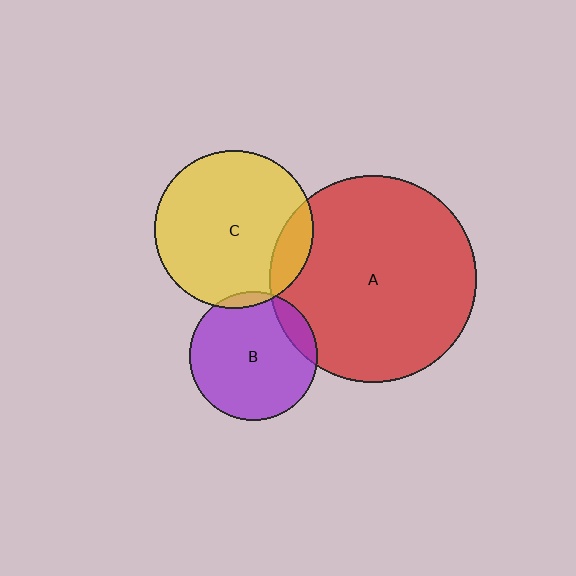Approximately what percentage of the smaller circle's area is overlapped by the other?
Approximately 5%.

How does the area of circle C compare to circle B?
Approximately 1.5 times.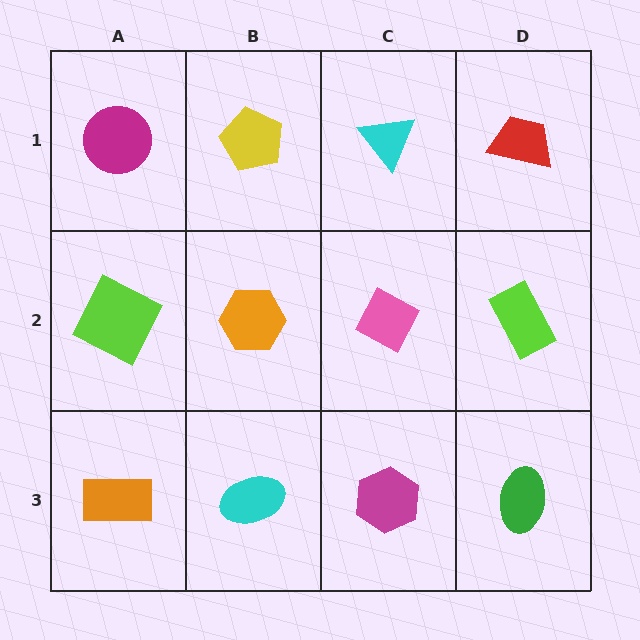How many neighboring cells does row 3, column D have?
2.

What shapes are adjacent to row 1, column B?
An orange hexagon (row 2, column B), a magenta circle (row 1, column A), a cyan triangle (row 1, column C).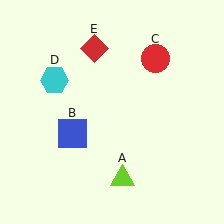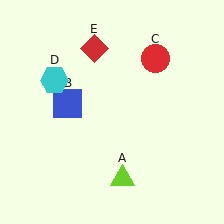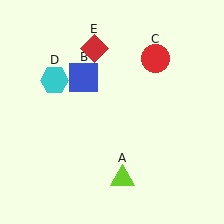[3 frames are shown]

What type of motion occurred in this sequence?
The blue square (object B) rotated clockwise around the center of the scene.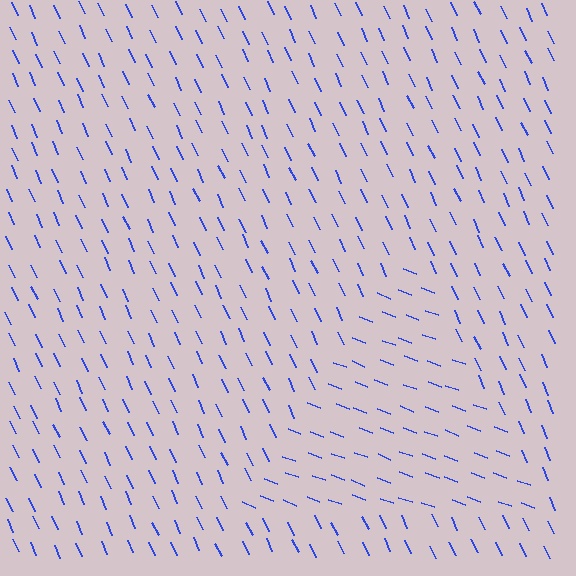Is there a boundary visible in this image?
Yes, there is a texture boundary formed by a change in line orientation.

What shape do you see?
I see a triangle.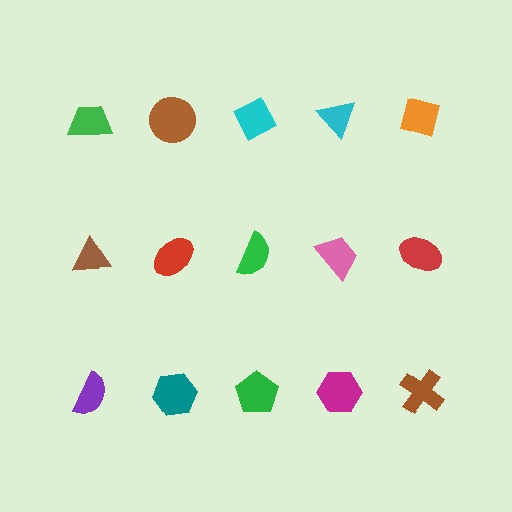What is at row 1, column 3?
A cyan diamond.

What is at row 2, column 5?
A red ellipse.